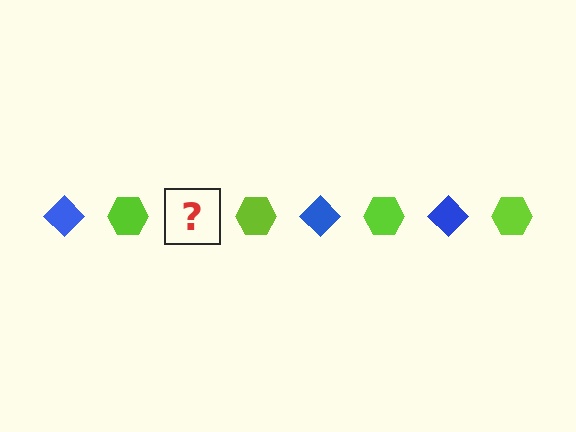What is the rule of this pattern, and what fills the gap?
The rule is that the pattern alternates between blue diamond and lime hexagon. The gap should be filled with a blue diamond.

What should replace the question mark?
The question mark should be replaced with a blue diamond.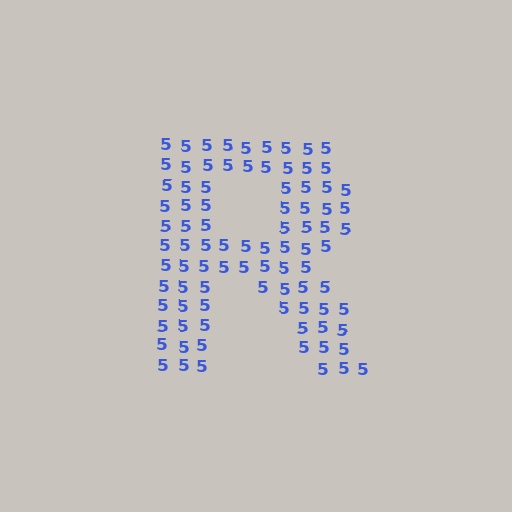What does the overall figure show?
The overall figure shows the letter R.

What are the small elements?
The small elements are digit 5's.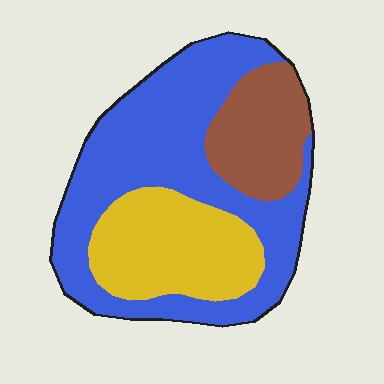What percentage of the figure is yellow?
Yellow covers 27% of the figure.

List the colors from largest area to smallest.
From largest to smallest: blue, yellow, brown.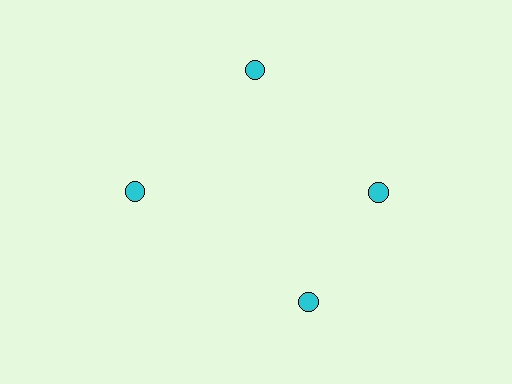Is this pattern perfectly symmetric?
No. The 4 cyan circles are arranged in a ring, but one element near the 6 o'clock position is rotated out of alignment along the ring, breaking the 4-fold rotational symmetry.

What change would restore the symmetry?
The symmetry would be restored by rotating it back into even spacing with its neighbors so that all 4 circles sit at equal angles and equal distance from the center.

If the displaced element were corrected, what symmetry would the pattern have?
It would have 4-fold rotational symmetry — the pattern would map onto itself every 90 degrees.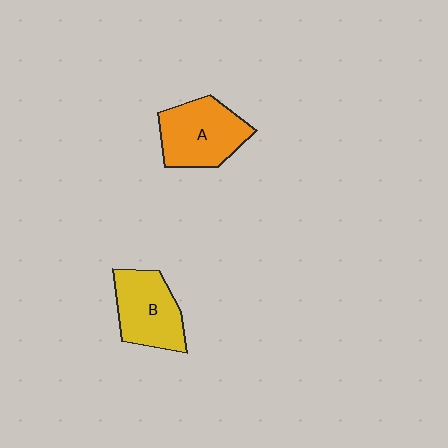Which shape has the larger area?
Shape A (orange).